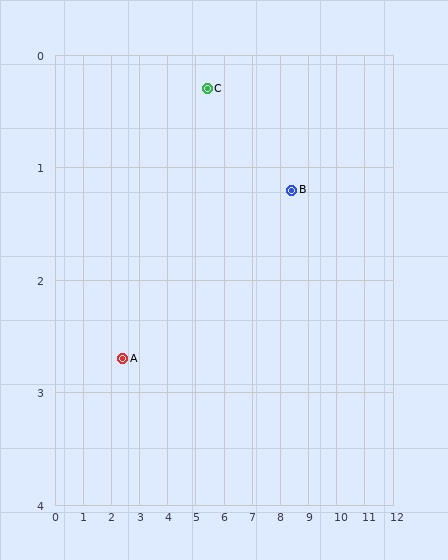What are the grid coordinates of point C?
Point C is at approximately (5.4, 0.3).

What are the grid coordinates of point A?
Point A is at approximately (2.4, 2.7).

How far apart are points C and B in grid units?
Points C and B are about 3.1 grid units apart.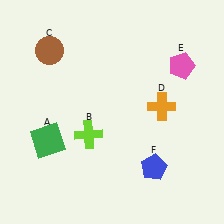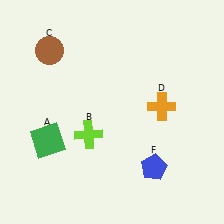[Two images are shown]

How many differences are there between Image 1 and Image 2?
There is 1 difference between the two images.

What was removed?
The pink pentagon (E) was removed in Image 2.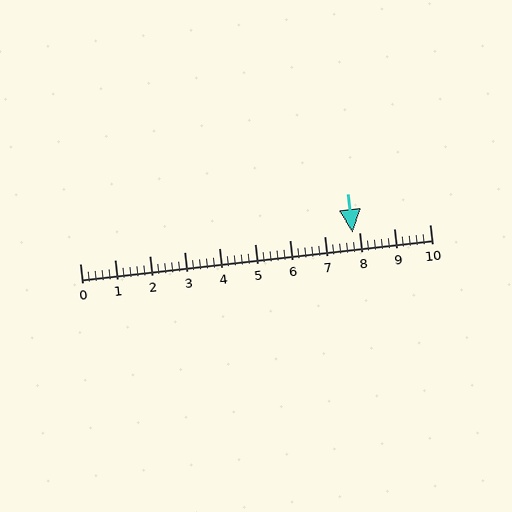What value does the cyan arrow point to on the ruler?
The cyan arrow points to approximately 7.8.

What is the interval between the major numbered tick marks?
The major tick marks are spaced 1 units apart.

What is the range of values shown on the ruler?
The ruler shows values from 0 to 10.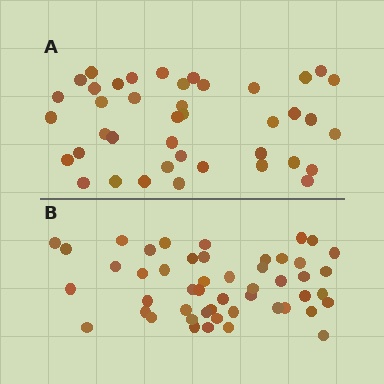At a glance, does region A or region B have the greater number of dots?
Region B (the bottom region) has more dots.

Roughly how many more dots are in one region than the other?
Region B has roughly 8 or so more dots than region A.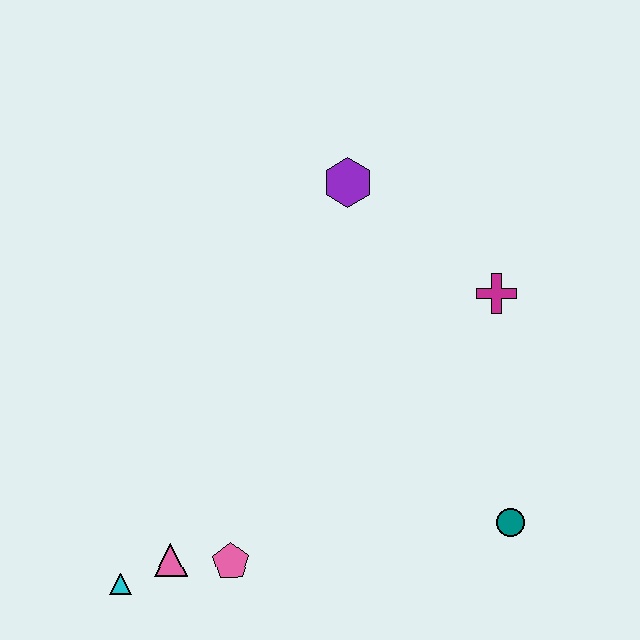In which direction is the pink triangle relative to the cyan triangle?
The pink triangle is to the right of the cyan triangle.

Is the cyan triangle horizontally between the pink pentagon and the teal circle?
No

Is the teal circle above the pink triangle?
Yes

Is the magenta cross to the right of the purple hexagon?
Yes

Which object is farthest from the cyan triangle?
The magenta cross is farthest from the cyan triangle.